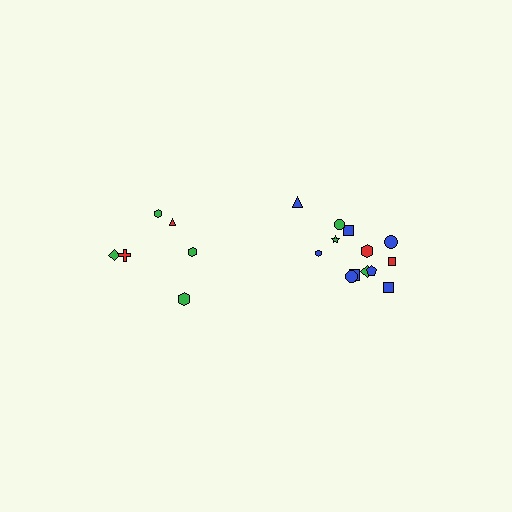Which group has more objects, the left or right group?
The right group.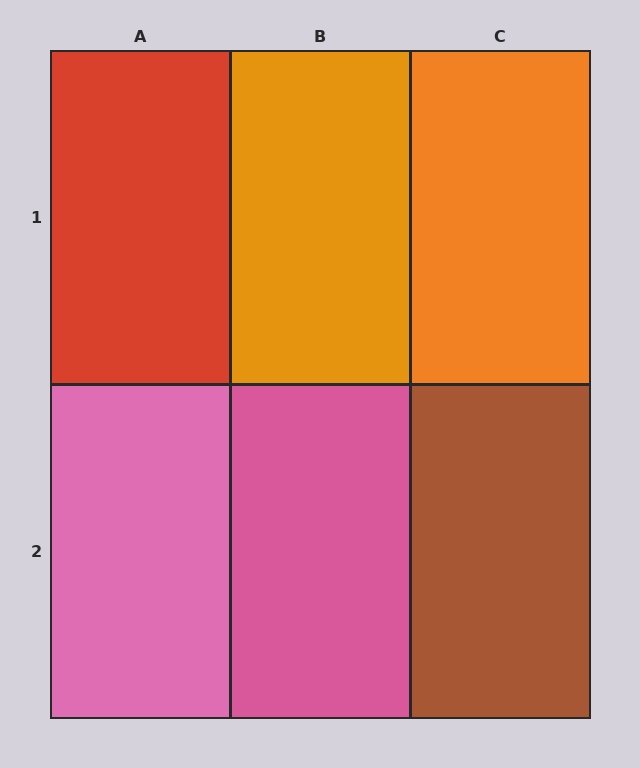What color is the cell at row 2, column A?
Pink.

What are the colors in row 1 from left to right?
Red, orange, orange.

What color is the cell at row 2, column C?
Brown.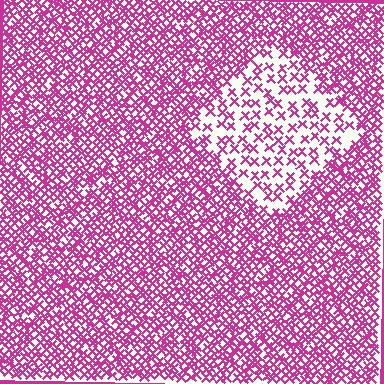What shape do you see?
I see a diamond.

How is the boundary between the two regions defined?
The boundary is defined by a change in element density (approximately 2.4x ratio). All elements are the same color, size, and shape.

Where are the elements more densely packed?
The elements are more densely packed outside the diamond boundary.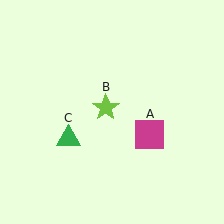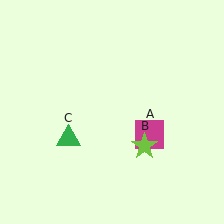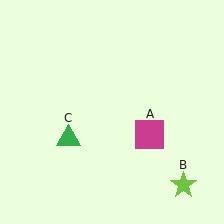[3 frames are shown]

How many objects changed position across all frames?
1 object changed position: lime star (object B).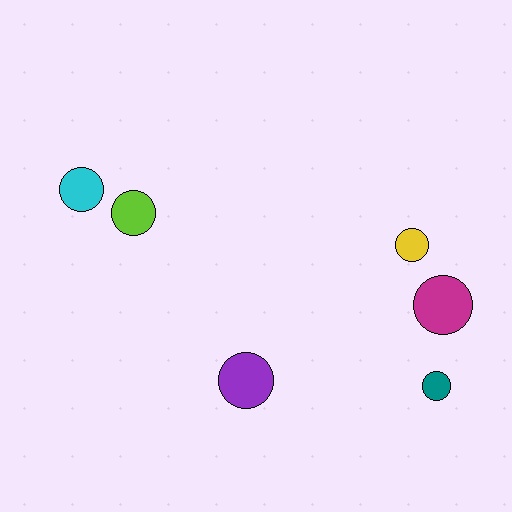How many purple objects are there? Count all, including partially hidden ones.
There is 1 purple object.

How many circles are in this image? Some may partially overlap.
There are 6 circles.